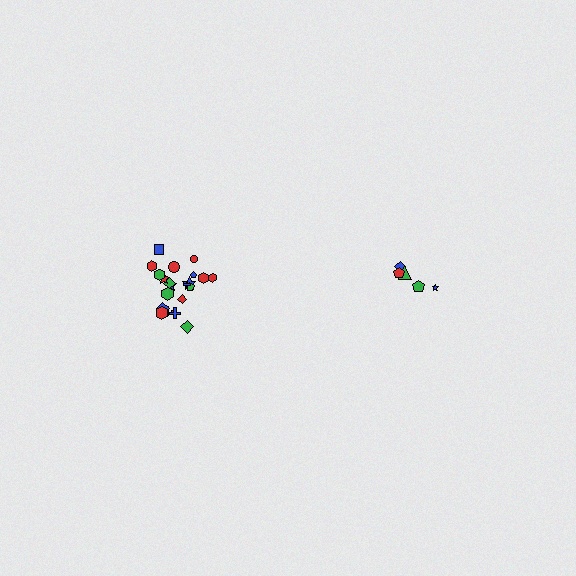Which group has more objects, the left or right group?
The left group.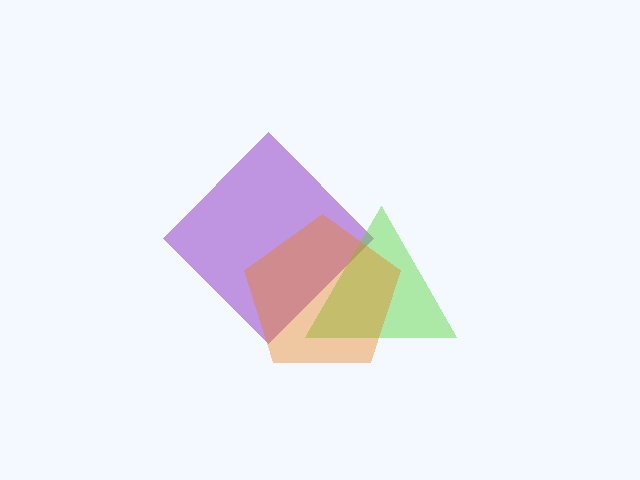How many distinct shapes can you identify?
There are 3 distinct shapes: a purple diamond, a lime triangle, an orange pentagon.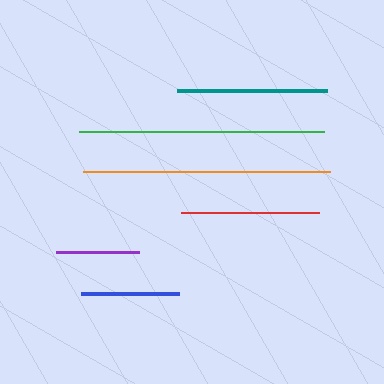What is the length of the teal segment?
The teal segment is approximately 150 pixels long.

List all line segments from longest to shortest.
From longest to shortest: orange, green, teal, red, blue, purple.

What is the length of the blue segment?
The blue segment is approximately 99 pixels long.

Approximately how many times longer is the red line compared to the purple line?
The red line is approximately 1.7 times the length of the purple line.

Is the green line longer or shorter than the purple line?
The green line is longer than the purple line.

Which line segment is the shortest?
The purple line is the shortest at approximately 83 pixels.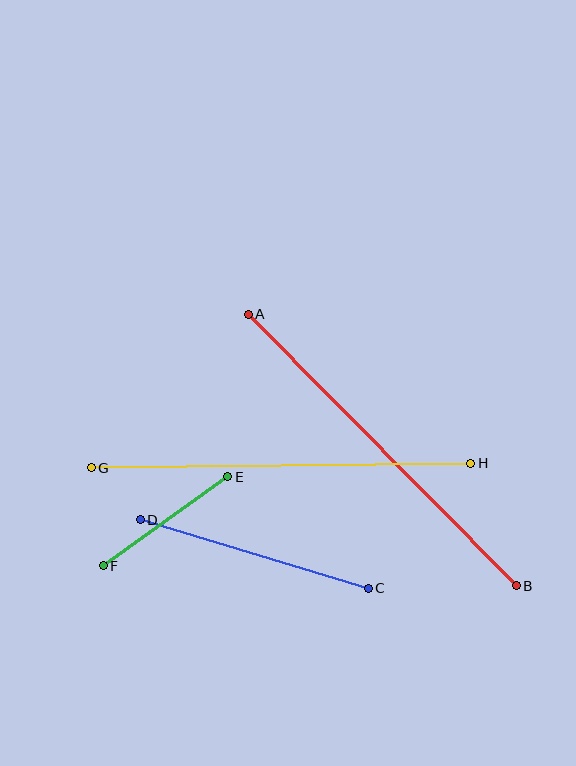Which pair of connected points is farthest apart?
Points A and B are farthest apart.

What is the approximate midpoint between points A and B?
The midpoint is at approximately (382, 450) pixels.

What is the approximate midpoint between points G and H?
The midpoint is at approximately (281, 465) pixels.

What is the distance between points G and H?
The distance is approximately 379 pixels.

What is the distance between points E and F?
The distance is approximately 153 pixels.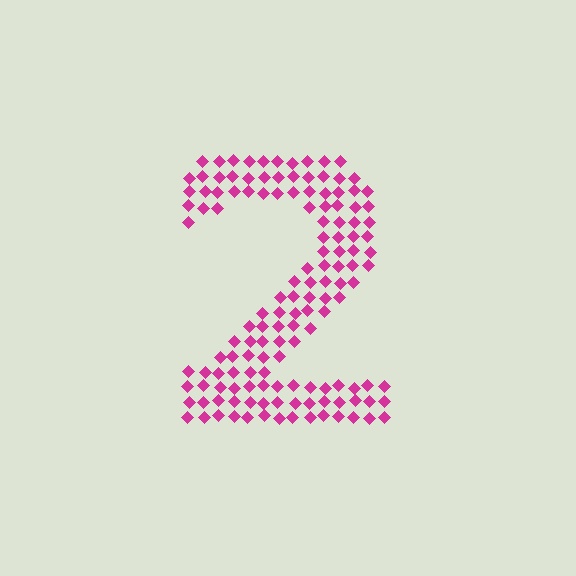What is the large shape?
The large shape is the digit 2.